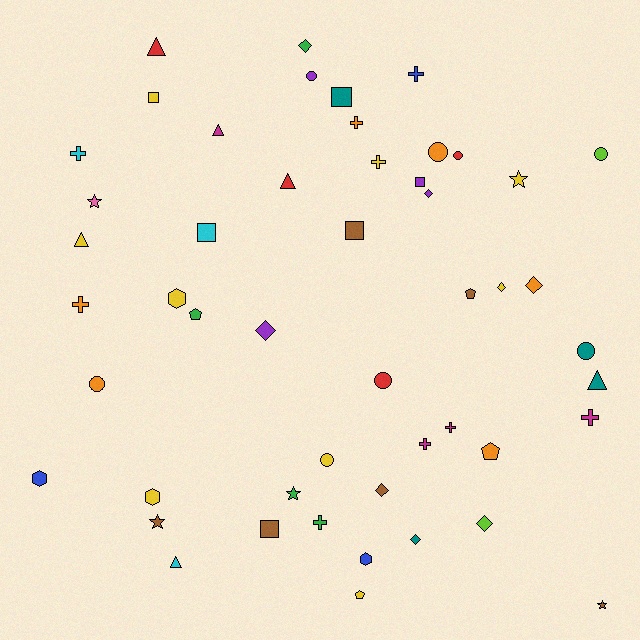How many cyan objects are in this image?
There are 3 cyan objects.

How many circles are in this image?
There are 8 circles.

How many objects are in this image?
There are 50 objects.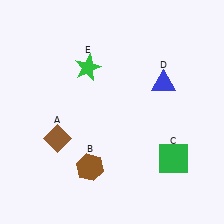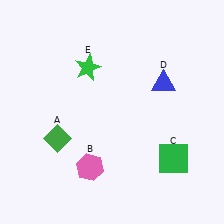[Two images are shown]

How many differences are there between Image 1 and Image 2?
There are 2 differences between the two images.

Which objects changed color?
A changed from brown to green. B changed from brown to pink.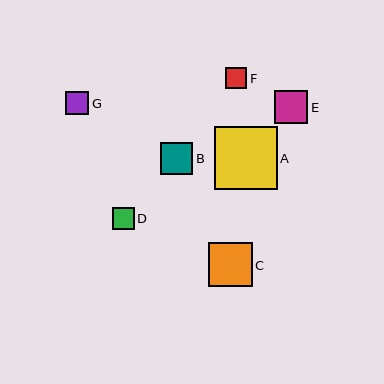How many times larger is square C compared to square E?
Square C is approximately 1.3 times the size of square E.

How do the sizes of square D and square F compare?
Square D and square F are approximately the same size.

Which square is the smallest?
Square F is the smallest with a size of approximately 21 pixels.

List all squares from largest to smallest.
From largest to smallest: A, C, E, B, G, D, F.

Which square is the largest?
Square A is the largest with a size of approximately 63 pixels.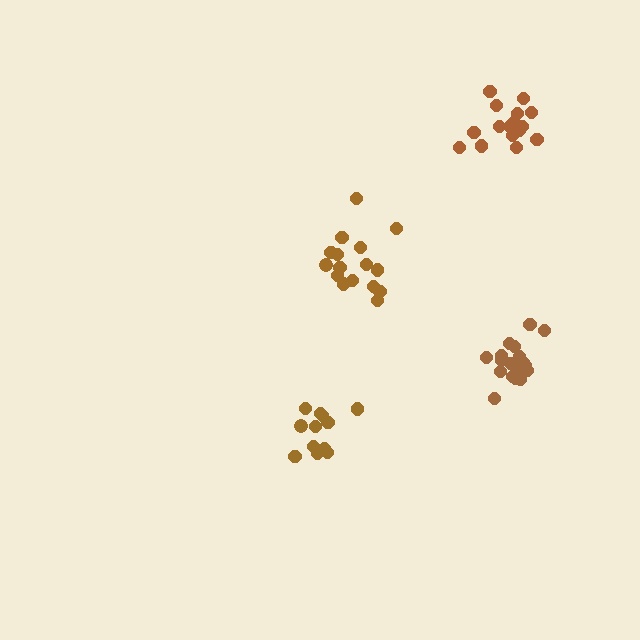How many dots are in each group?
Group 1: 12 dots, Group 2: 18 dots, Group 3: 16 dots, Group 4: 17 dots (63 total).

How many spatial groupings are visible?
There are 4 spatial groupings.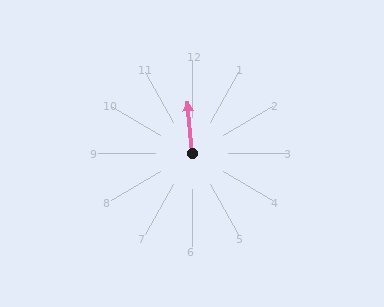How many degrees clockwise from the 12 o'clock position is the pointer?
Approximately 355 degrees.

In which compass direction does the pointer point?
North.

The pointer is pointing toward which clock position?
Roughly 12 o'clock.